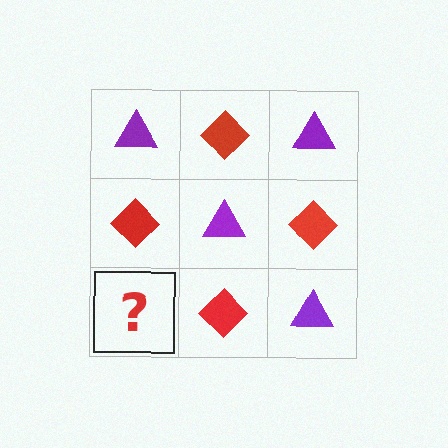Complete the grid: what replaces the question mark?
The question mark should be replaced with a purple triangle.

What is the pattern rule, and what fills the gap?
The rule is that it alternates purple triangle and red diamond in a checkerboard pattern. The gap should be filled with a purple triangle.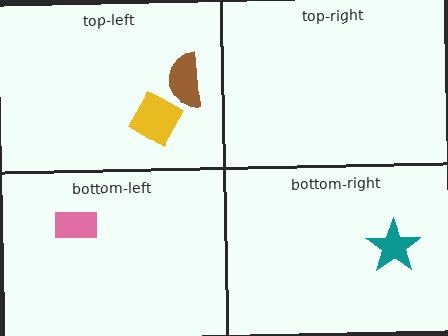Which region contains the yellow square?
The top-left region.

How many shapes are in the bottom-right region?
1.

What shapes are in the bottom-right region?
The teal star.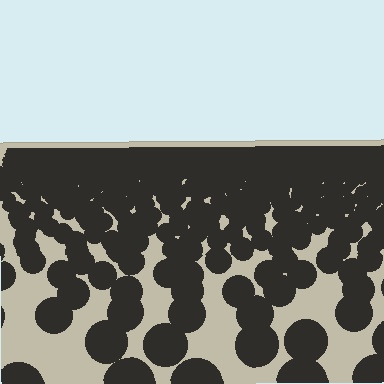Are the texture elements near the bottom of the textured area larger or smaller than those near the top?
Larger. Near the bottom, elements are closer to the viewer and appear at a bigger on-screen size.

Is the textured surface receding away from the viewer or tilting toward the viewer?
The surface is receding away from the viewer. Texture elements get smaller and denser toward the top.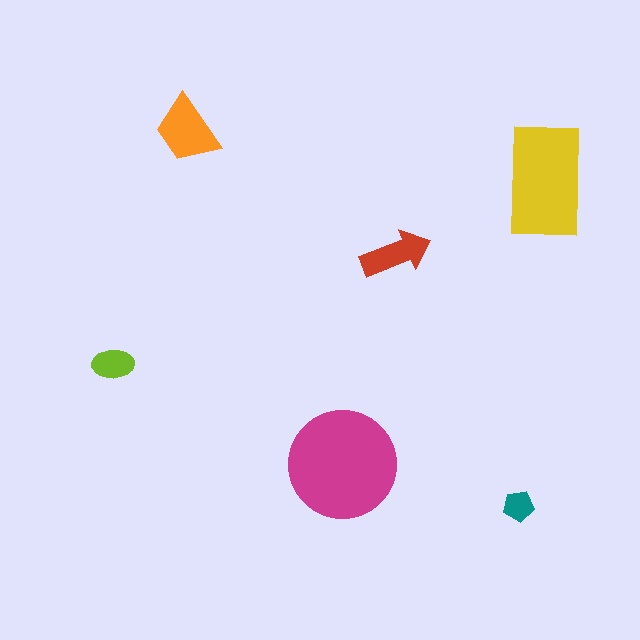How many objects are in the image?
There are 6 objects in the image.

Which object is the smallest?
The teal pentagon.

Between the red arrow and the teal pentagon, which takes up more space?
The red arrow.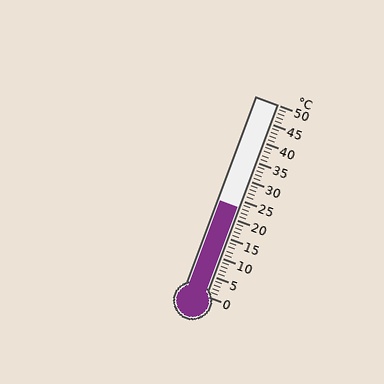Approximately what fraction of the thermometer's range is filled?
The thermometer is filled to approximately 45% of its range.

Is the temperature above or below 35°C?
The temperature is below 35°C.